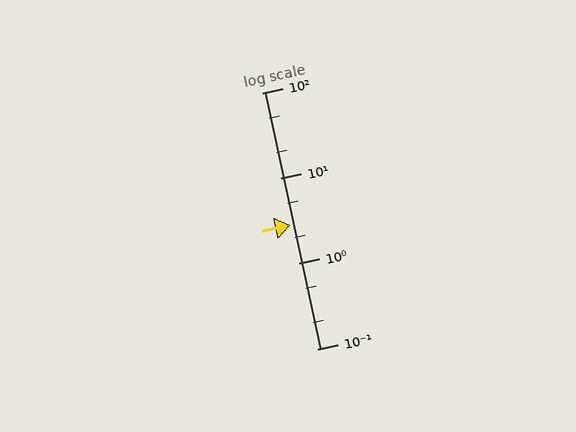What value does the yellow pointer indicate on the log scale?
The pointer indicates approximately 2.8.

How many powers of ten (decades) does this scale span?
The scale spans 3 decades, from 0.1 to 100.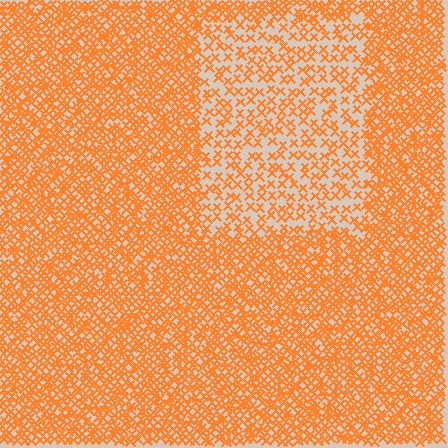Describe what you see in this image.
The image contains small orange elements arranged at two different densities. A rectangle-shaped region is visible where the elements are less densely packed than the surrounding area.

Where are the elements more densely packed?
The elements are more densely packed outside the rectangle boundary.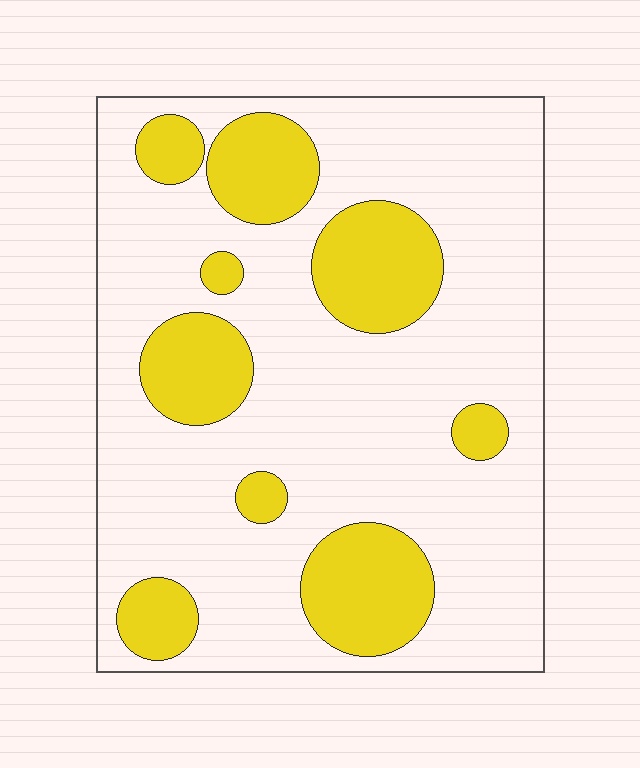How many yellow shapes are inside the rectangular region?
9.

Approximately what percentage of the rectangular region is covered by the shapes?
Approximately 25%.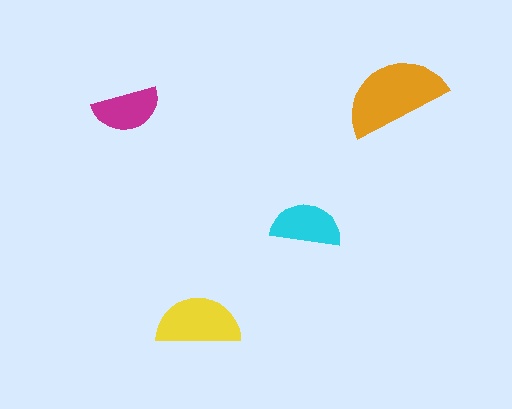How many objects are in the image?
There are 4 objects in the image.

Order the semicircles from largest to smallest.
the orange one, the yellow one, the cyan one, the magenta one.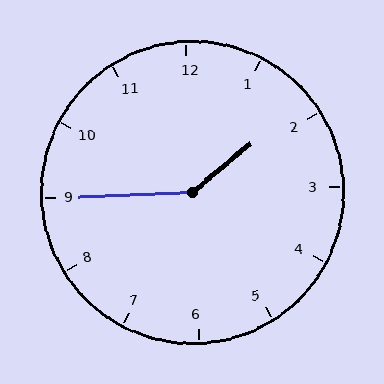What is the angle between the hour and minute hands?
Approximately 142 degrees.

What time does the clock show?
1:45.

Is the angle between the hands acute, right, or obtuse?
It is obtuse.